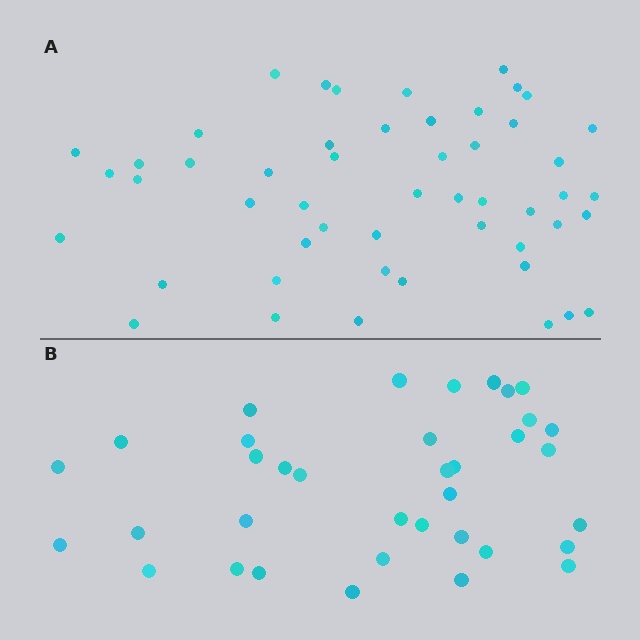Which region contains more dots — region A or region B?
Region A (the top region) has more dots.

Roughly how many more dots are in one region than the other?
Region A has approximately 15 more dots than region B.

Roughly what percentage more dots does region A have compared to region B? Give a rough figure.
About 40% more.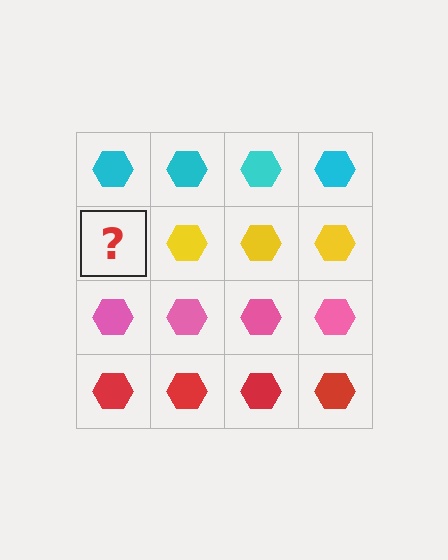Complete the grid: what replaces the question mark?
The question mark should be replaced with a yellow hexagon.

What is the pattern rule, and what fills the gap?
The rule is that each row has a consistent color. The gap should be filled with a yellow hexagon.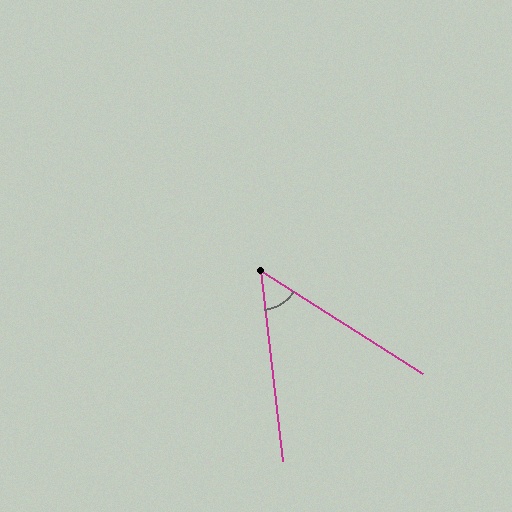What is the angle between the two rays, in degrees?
Approximately 51 degrees.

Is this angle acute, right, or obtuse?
It is acute.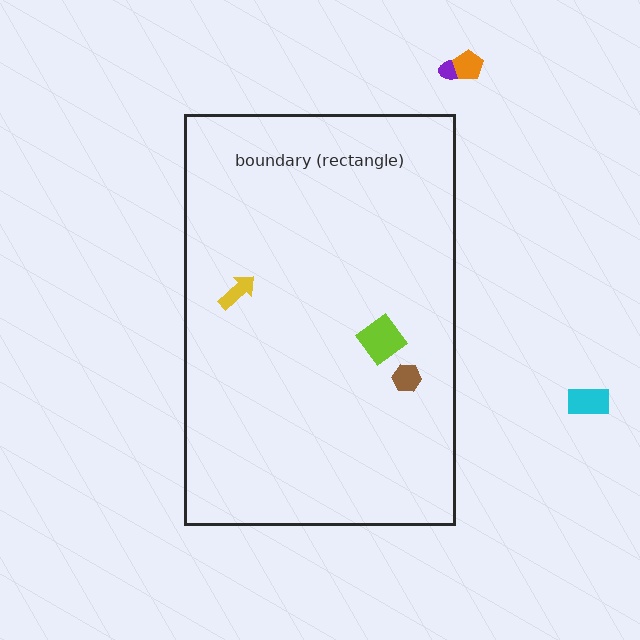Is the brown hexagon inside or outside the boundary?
Inside.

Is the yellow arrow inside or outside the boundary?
Inside.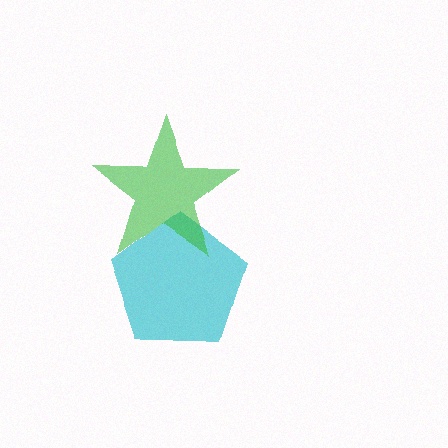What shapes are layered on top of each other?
The layered shapes are: a cyan pentagon, a green star.